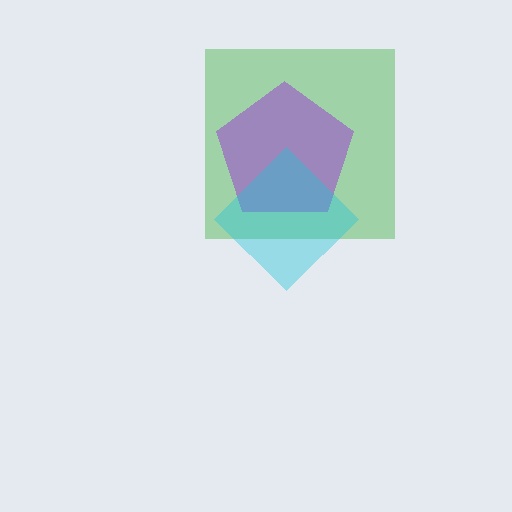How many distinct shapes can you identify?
There are 3 distinct shapes: a green square, a purple pentagon, a cyan diamond.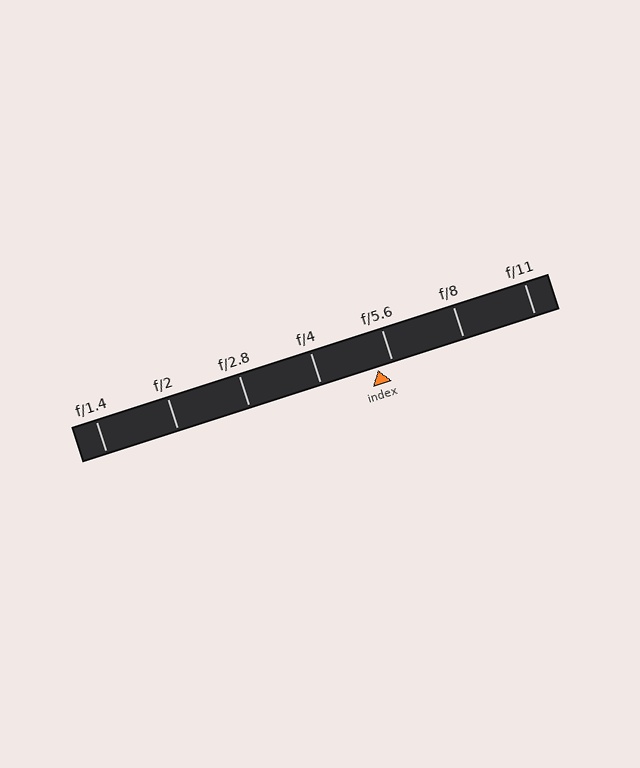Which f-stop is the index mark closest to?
The index mark is closest to f/5.6.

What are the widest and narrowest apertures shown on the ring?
The widest aperture shown is f/1.4 and the narrowest is f/11.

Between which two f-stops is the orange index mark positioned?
The index mark is between f/4 and f/5.6.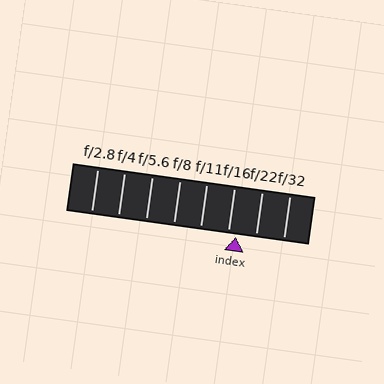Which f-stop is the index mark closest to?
The index mark is closest to f/16.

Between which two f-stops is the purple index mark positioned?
The index mark is between f/16 and f/22.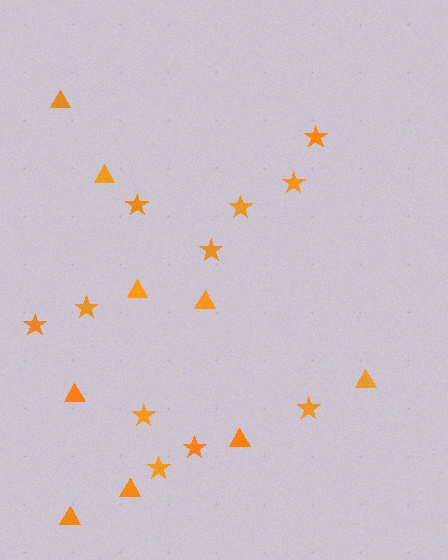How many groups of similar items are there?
There are 2 groups: one group of stars (11) and one group of triangles (9).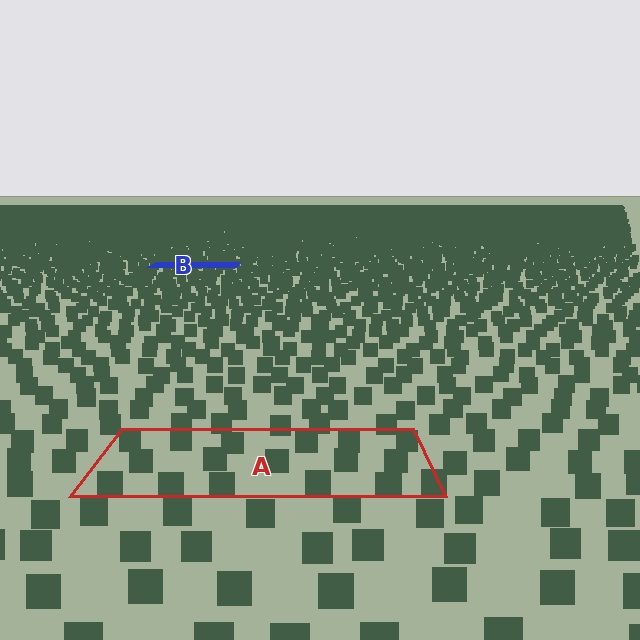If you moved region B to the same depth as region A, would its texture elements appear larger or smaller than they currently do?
They would appear larger. At a closer depth, the same texture elements are projected at a bigger on-screen size.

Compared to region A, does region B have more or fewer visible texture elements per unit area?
Region B has more texture elements per unit area — they are packed more densely because it is farther away.